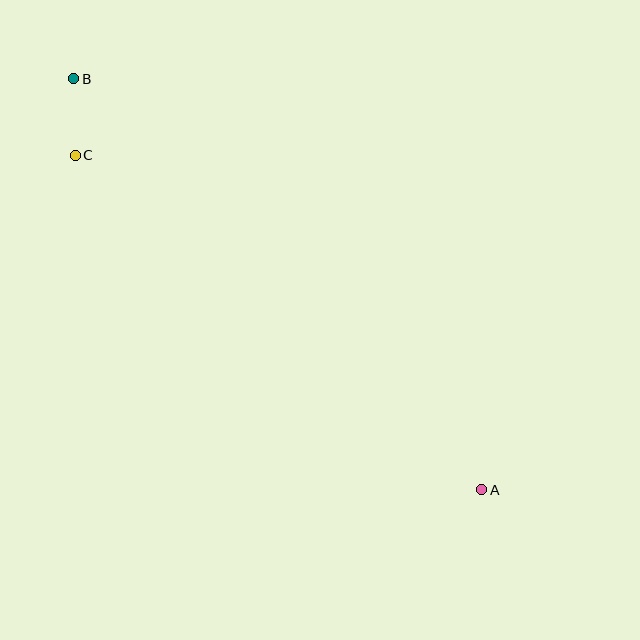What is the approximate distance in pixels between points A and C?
The distance between A and C is approximately 526 pixels.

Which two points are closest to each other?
Points B and C are closest to each other.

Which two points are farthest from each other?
Points A and B are farthest from each other.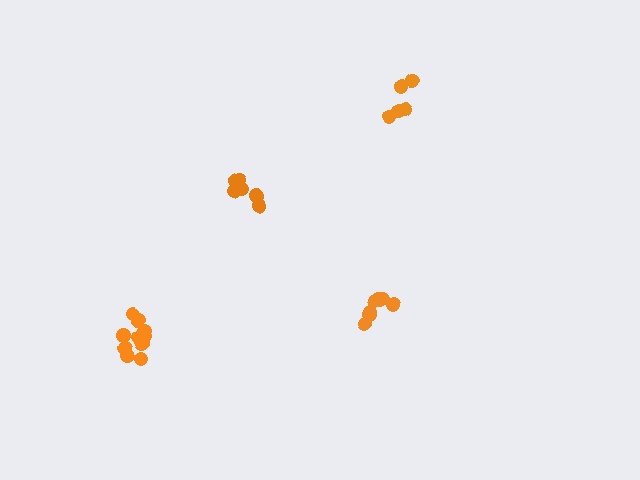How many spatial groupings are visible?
There are 4 spatial groupings.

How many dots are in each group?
Group 1: 11 dots, Group 2: 7 dots, Group 3: 5 dots, Group 4: 6 dots (29 total).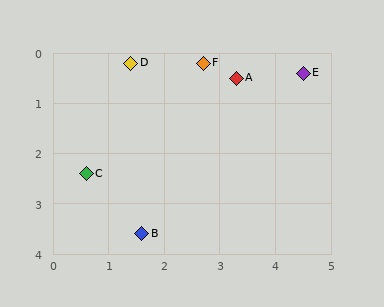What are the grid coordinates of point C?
Point C is at approximately (0.6, 2.4).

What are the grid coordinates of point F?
Point F is at approximately (2.7, 0.2).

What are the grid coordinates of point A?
Point A is at approximately (3.3, 0.5).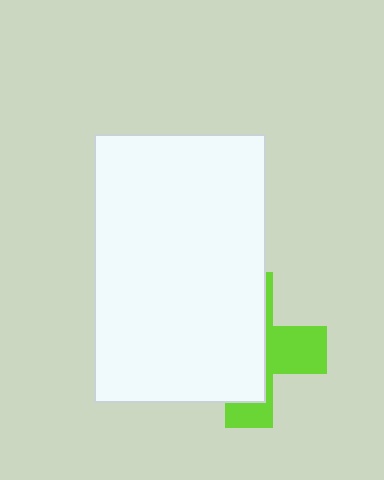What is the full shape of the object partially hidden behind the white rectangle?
The partially hidden object is a lime cross.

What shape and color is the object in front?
The object in front is a white rectangle.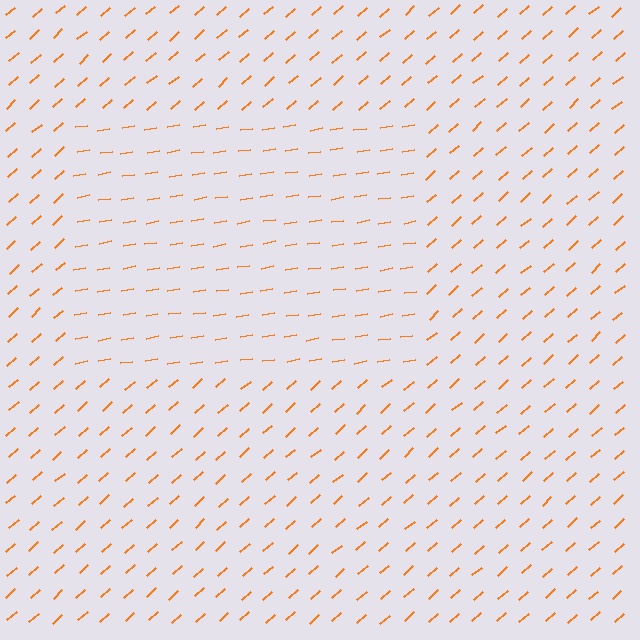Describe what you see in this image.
The image is filled with small orange line segments. A rectangle region in the image has lines oriented differently from the surrounding lines, creating a visible texture boundary.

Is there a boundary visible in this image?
Yes, there is a texture boundary formed by a change in line orientation.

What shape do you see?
I see a rectangle.